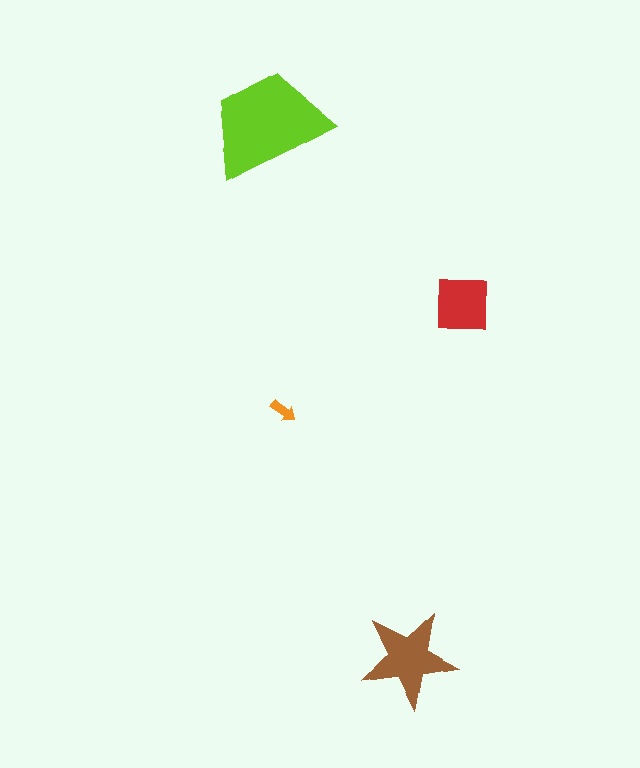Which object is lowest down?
The brown star is bottommost.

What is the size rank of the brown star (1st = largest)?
2nd.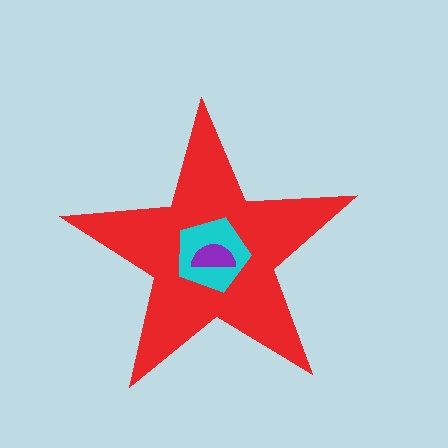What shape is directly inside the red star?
The cyan pentagon.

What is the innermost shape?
The purple semicircle.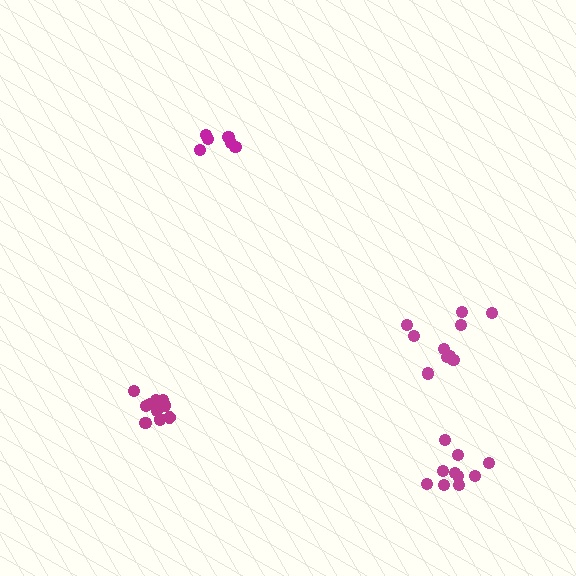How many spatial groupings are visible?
There are 4 spatial groupings.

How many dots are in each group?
Group 1: 6 dots, Group 2: 10 dots, Group 3: 10 dots, Group 4: 10 dots (36 total).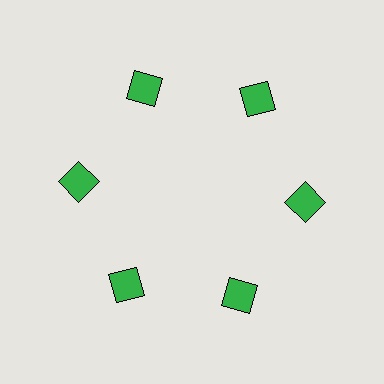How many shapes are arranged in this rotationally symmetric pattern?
There are 6 shapes, arranged in 6 groups of 1.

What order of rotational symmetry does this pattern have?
This pattern has 6-fold rotational symmetry.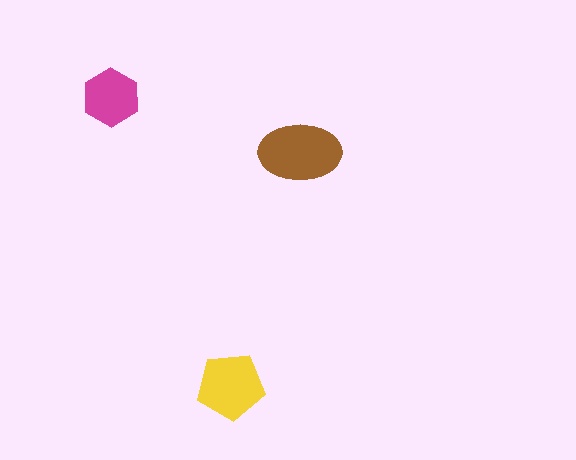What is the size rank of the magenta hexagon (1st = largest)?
3rd.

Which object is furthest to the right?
The brown ellipse is rightmost.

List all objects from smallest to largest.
The magenta hexagon, the yellow pentagon, the brown ellipse.